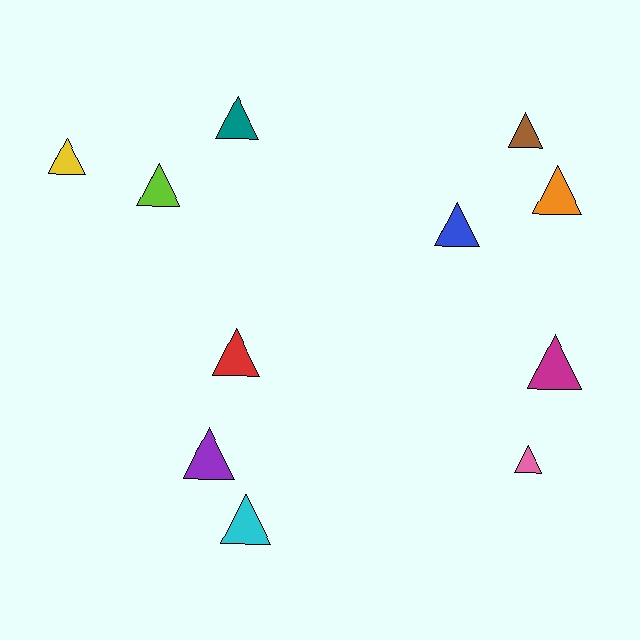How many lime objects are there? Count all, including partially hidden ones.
There is 1 lime object.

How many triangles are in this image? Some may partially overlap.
There are 11 triangles.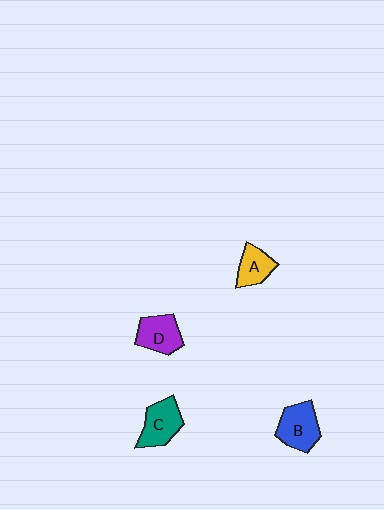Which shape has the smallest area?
Shape A (yellow).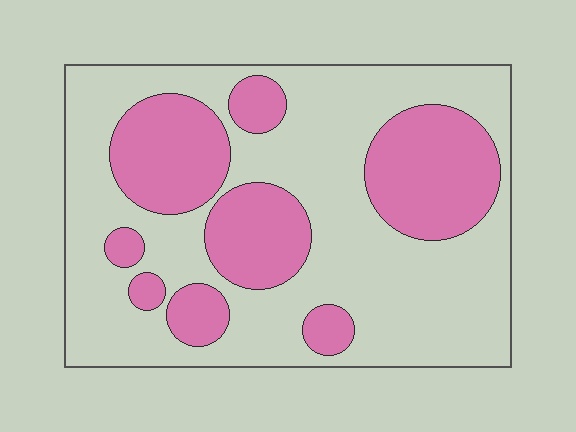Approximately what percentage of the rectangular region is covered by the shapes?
Approximately 35%.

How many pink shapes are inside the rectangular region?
8.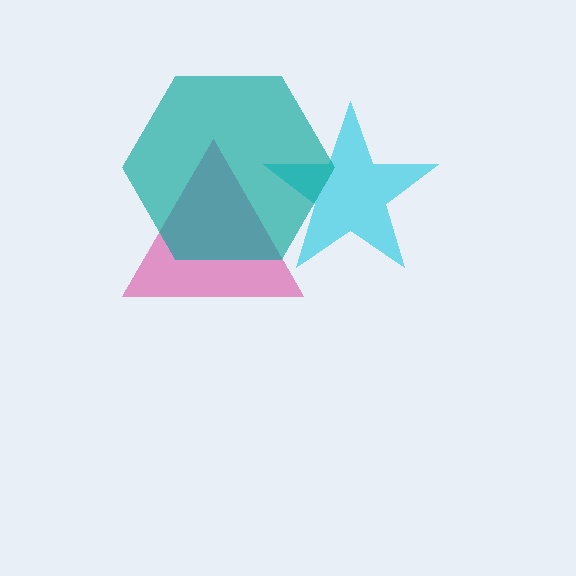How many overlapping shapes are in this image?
There are 3 overlapping shapes in the image.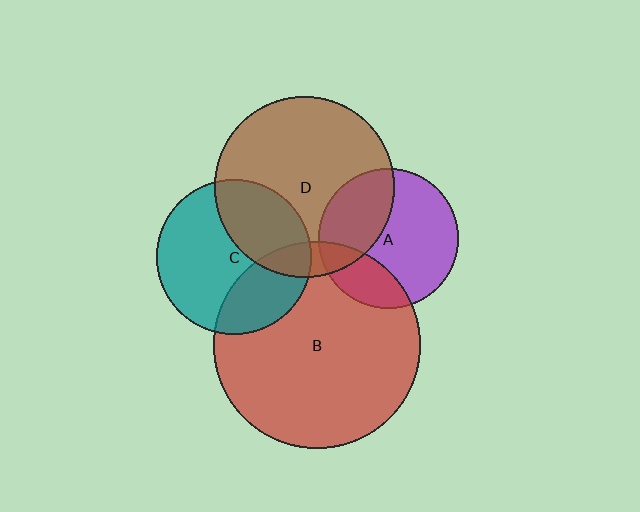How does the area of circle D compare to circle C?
Approximately 1.3 times.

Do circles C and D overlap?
Yes.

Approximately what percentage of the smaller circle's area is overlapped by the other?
Approximately 35%.